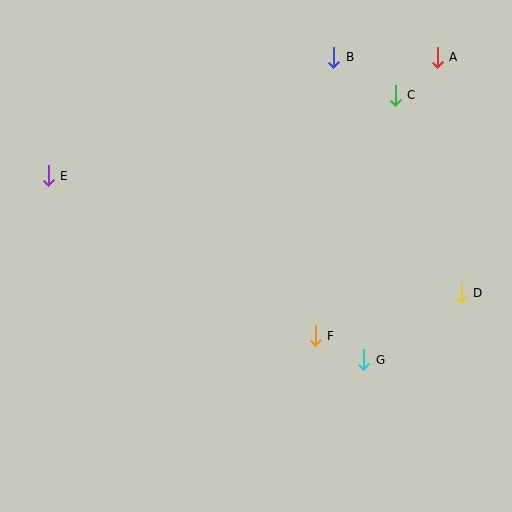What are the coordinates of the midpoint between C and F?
The midpoint between C and F is at (355, 216).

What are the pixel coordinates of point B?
Point B is at (334, 57).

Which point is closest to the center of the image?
Point F at (315, 336) is closest to the center.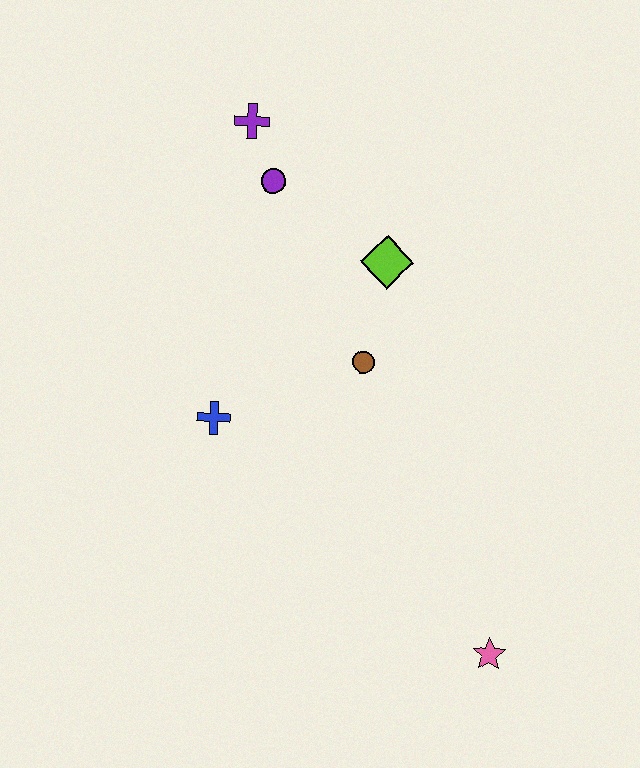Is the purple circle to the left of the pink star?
Yes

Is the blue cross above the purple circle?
No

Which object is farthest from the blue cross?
The pink star is farthest from the blue cross.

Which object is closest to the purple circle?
The purple cross is closest to the purple circle.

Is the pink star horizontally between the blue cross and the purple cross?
No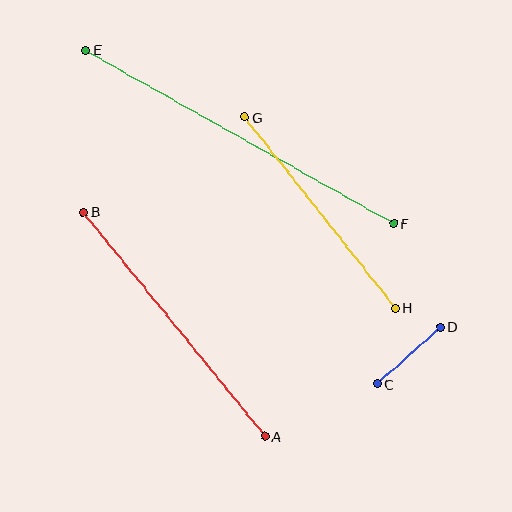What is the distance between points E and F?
The distance is approximately 353 pixels.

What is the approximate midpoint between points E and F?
The midpoint is at approximately (240, 137) pixels.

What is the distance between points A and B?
The distance is approximately 289 pixels.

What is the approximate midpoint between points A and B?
The midpoint is at approximately (174, 324) pixels.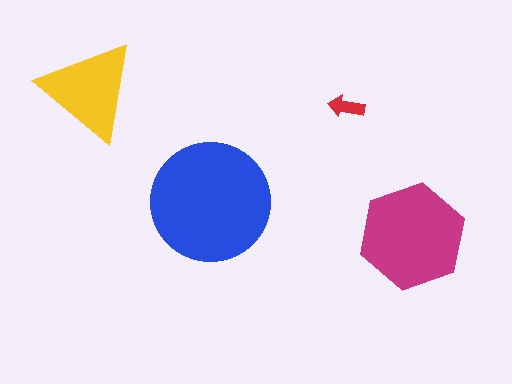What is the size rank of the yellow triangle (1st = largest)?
3rd.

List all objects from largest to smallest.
The blue circle, the magenta hexagon, the yellow triangle, the red arrow.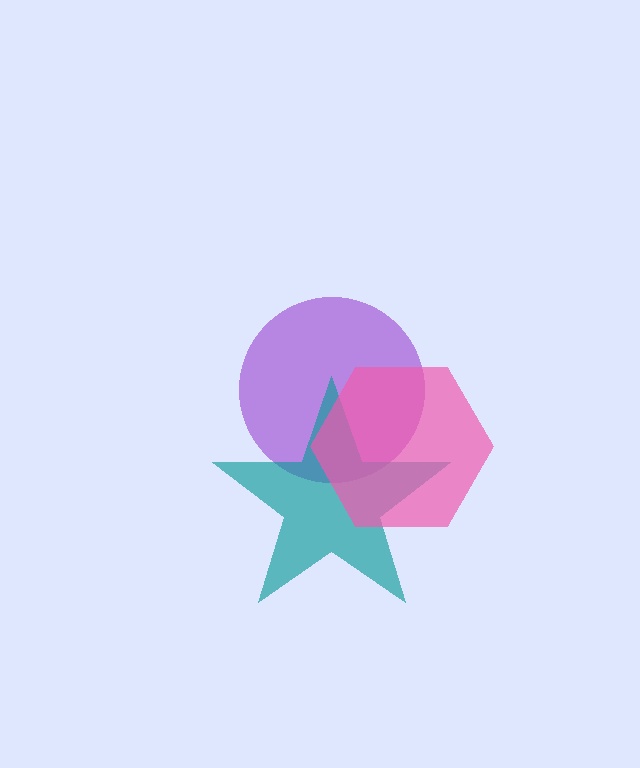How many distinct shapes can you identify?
There are 3 distinct shapes: a purple circle, a teal star, a pink hexagon.